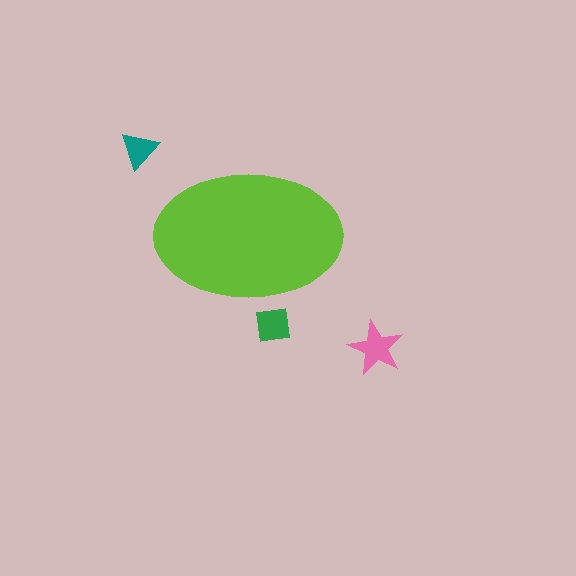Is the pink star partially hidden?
No, the pink star is fully visible.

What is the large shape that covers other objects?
A lime ellipse.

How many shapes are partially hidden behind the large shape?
1 shape is partially hidden.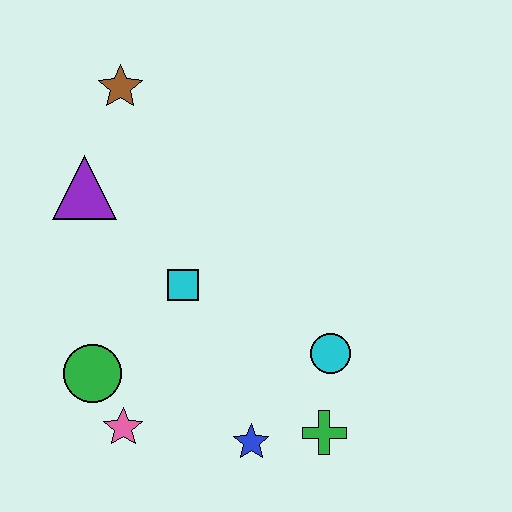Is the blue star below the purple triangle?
Yes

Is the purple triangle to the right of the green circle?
No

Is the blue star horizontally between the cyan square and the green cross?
Yes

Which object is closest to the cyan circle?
The green cross is closest to the cyan circle.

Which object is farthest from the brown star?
The green cross is farthest from the brown star.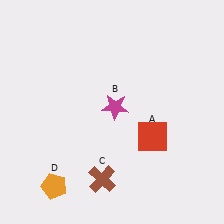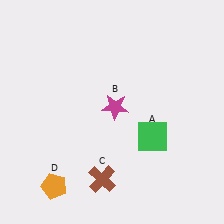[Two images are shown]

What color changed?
The square (A) changed from red in Image 1 to green in Image 2.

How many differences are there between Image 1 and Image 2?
There is 1 difference between the two images.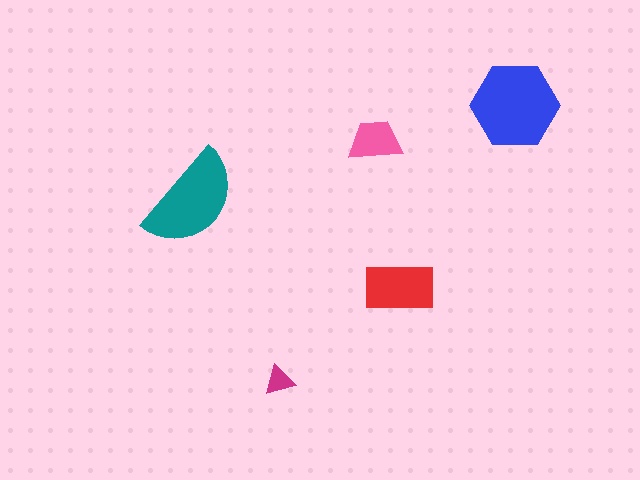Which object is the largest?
The blue hexagon.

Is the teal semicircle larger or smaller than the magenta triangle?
Larger.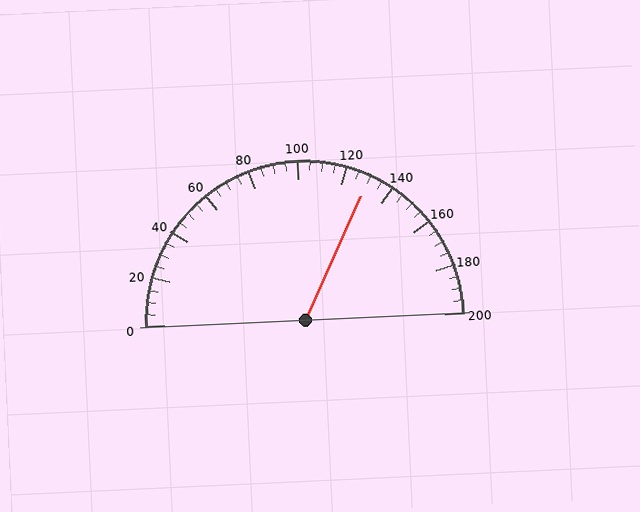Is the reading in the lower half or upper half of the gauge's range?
The reading is in the upper half of the range (0 to 200).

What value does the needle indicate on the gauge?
The needle indicates approximately 130.